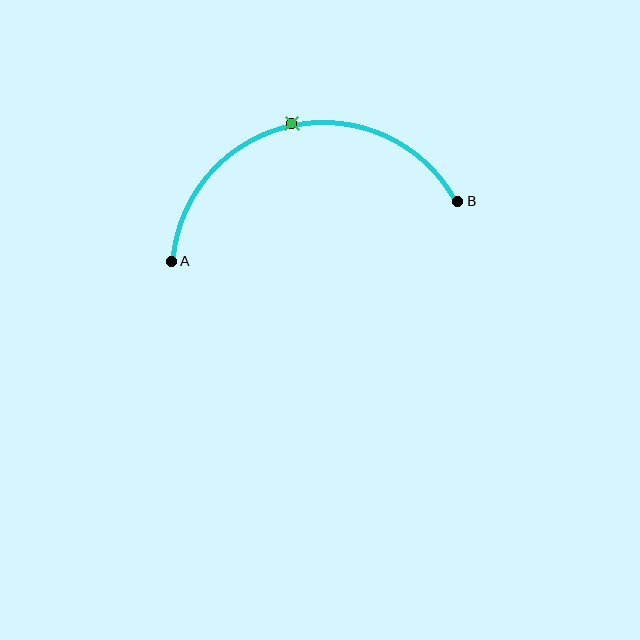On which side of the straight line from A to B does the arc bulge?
The arc bulges above the straight line connecting A and B.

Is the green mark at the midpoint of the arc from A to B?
Yes. The green mark lies on the arc at equal arc-length from both A and B — it is the arc midpoint.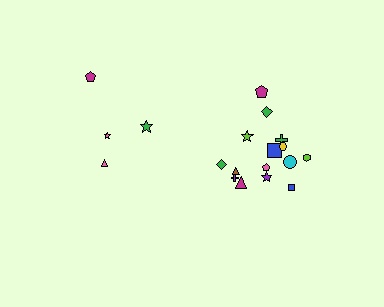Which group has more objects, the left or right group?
The right group.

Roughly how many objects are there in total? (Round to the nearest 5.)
Roughly 20 objects in total.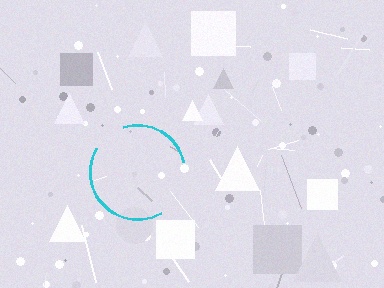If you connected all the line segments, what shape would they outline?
They would outline a circle.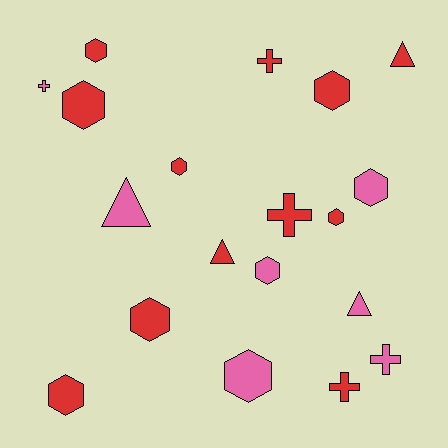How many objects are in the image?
There are 19 objects.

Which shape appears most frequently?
Hexagon, with 10 objects.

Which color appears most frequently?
Red, with 12 objects.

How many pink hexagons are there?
There are 3 pink hexagons.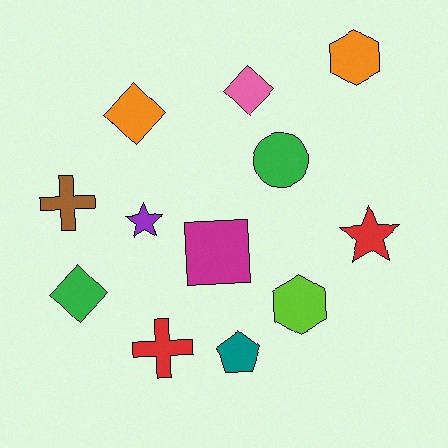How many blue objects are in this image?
There are no blue objects.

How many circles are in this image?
There is 1 circle.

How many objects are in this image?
There are 12 objects.